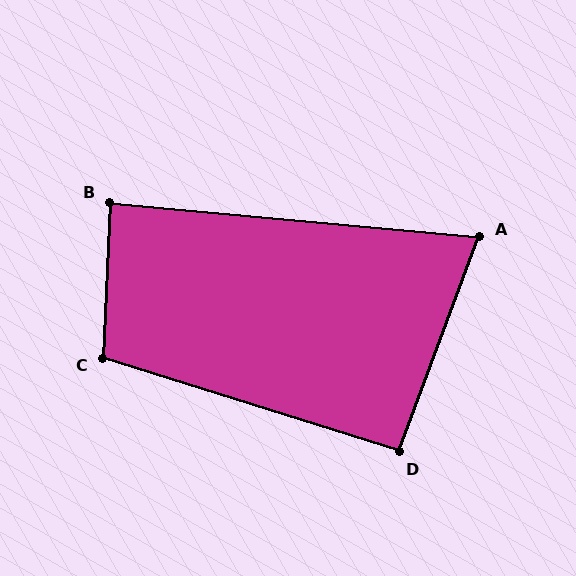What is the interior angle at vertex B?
Approximately 87 degrees (approximately right).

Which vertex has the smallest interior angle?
A, at approximately 75 degrees.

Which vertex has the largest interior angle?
C, at approximately 105 degrees.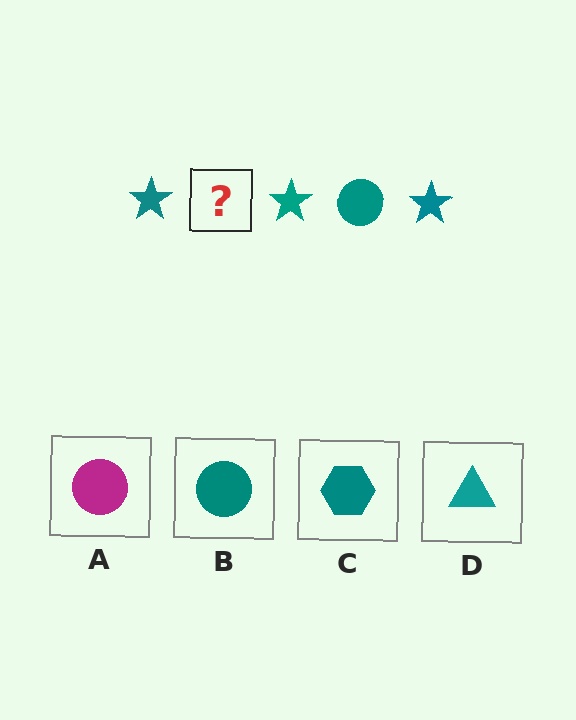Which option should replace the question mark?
Option B.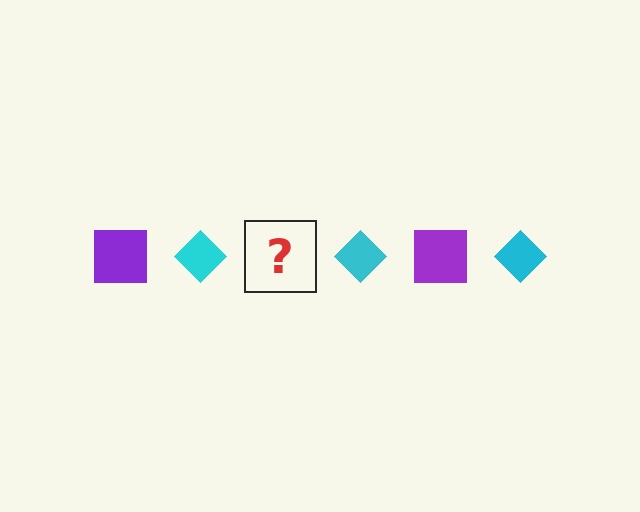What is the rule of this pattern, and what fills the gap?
The rule is that the pattern alternates between purple square and cyan diamond. The gap should be filled with a purple square.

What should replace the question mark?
The question mark should be replaced with a purple square.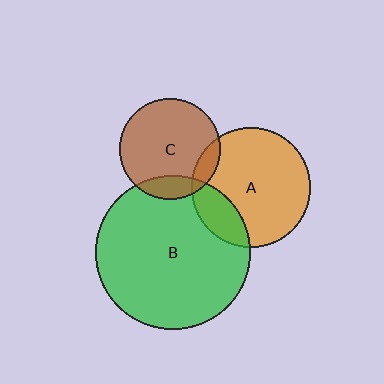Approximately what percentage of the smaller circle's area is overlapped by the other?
Approximately 15%.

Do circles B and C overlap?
Yes.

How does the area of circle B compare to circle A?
Approximately 1.7 times.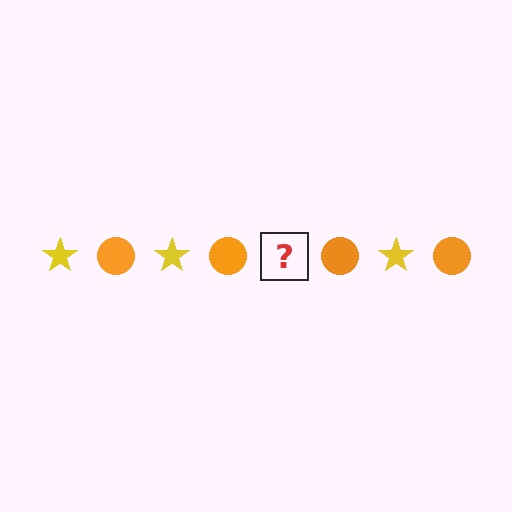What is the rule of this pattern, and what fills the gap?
The rule is that the pattern alternates between yellow star and orange circle. The gap should be filled with a yellow star.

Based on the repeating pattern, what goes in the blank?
The blank should be a yellow star.